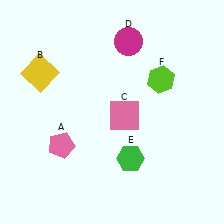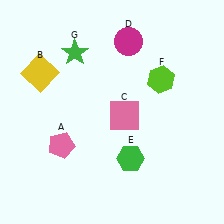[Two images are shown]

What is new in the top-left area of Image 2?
A green star (G) was added in the top-left area of Image 2.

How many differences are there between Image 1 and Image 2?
There is 1 difference between the two images.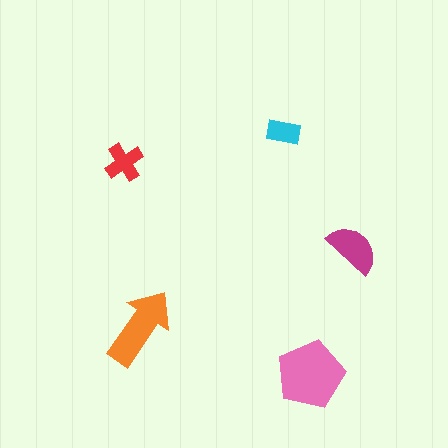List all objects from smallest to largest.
The cyan rectangle, the red cross, the magenta semicircle, the orange arrow, the pink pentagon.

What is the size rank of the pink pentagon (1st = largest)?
1st.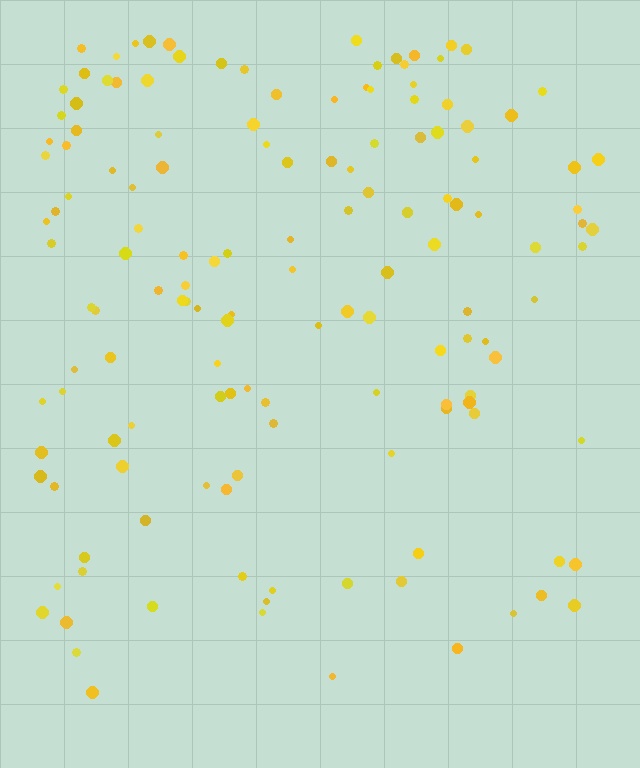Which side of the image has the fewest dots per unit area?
The bottom.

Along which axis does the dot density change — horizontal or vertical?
Vertical.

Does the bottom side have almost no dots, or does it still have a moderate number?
Still a moderate number, just noticeably fewer than the top.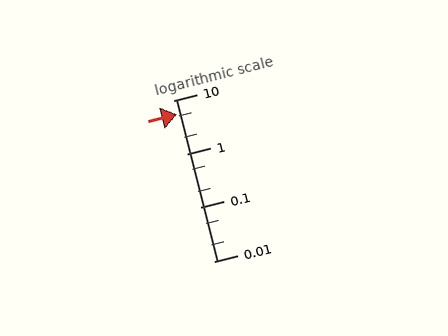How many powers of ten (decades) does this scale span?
The scale spans 3 decades, from 0.01 to 10.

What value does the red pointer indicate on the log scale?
The pointer indicates approximately 5.4.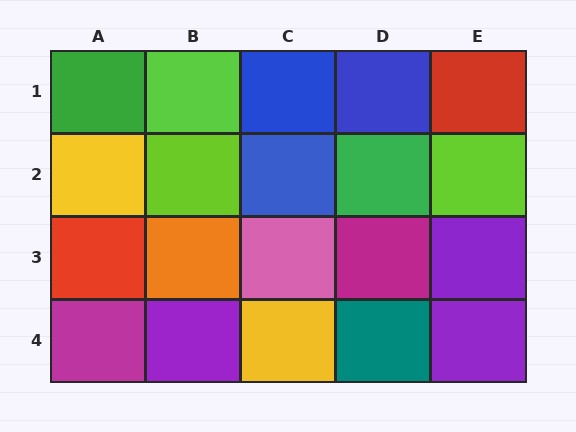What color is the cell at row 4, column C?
Yellow.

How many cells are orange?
1 cell is orange.